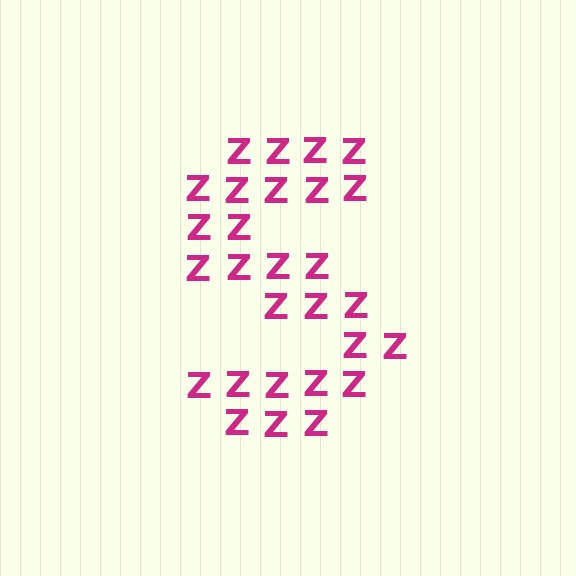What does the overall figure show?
The overall figure shows the letter S.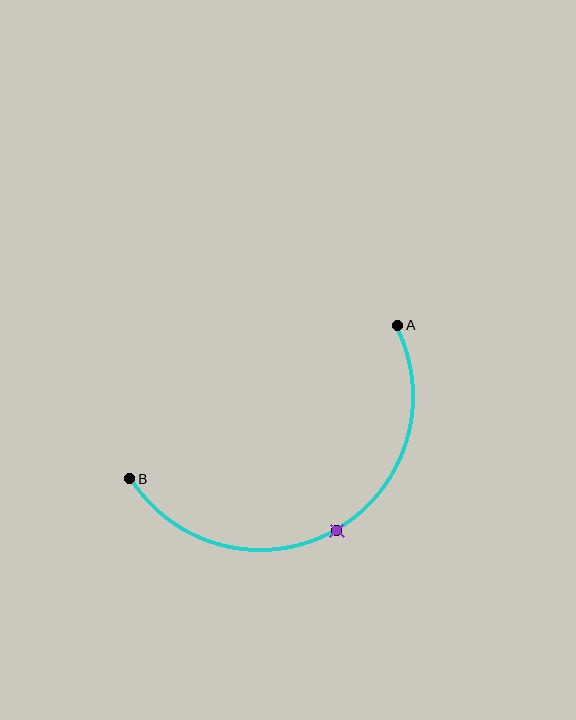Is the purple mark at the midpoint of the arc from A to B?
Yes. The purple mark lies on the arc at equal arc-length from both A and B — it is the arc midpoint.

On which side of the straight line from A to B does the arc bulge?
The arc bulges below the straight line connecting A and B.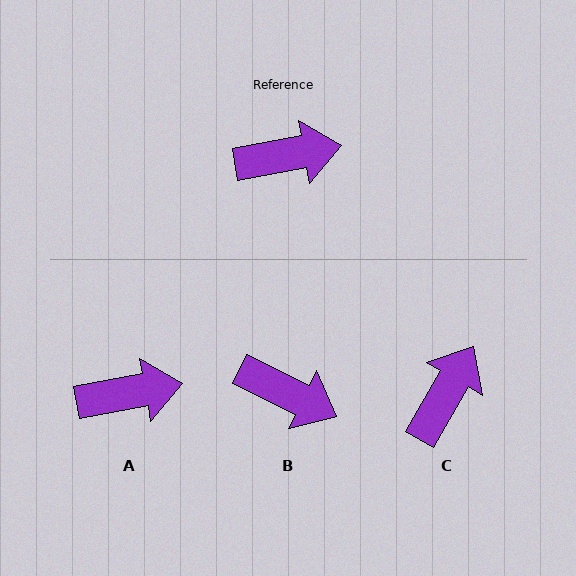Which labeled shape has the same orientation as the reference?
A.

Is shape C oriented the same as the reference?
No, it is off by about 49 degrees.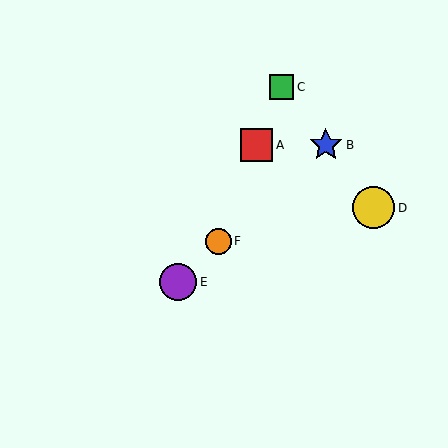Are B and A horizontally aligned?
Yes, both are at y≈145.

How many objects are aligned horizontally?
2 objects (A, B) are aligned horizontally.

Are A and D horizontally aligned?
No, A is at y≈145 and D is at y≈208.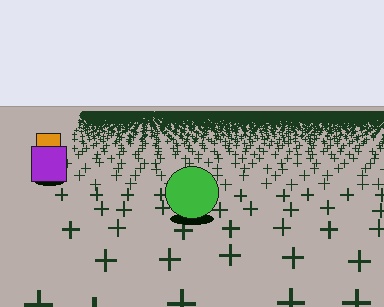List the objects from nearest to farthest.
From nearest to farthest: the green circle, the purple square, the orange square.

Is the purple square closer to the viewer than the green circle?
No. The green circle is closer — you can tell from the texture gradient: the ground texture is coarser near it.